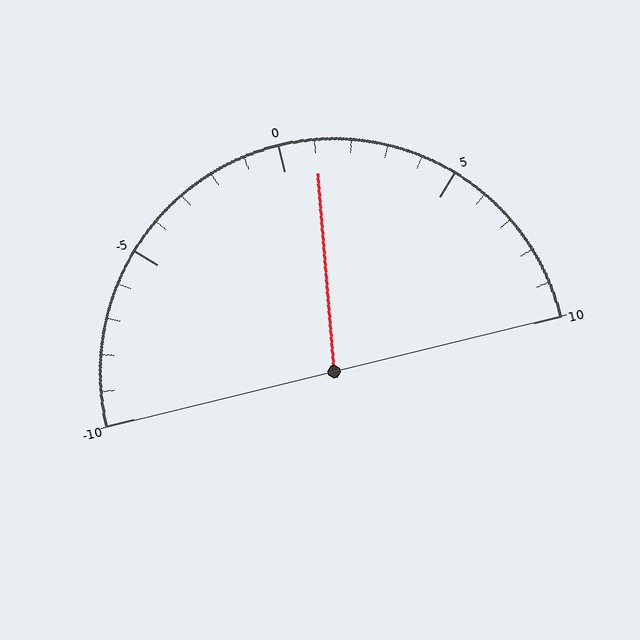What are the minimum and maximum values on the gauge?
The gauge ranges from -10 to 10.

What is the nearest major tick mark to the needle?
The nearest major tick mark is 0.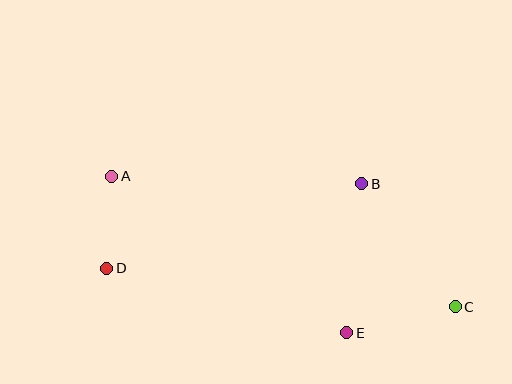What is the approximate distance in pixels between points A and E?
The distance between A and E is approximately 282 pixels.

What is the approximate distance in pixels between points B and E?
The distance between B and E is approximately 150 pixels.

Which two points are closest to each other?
Points A and D are closest to each other.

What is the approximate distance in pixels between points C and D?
The distance between C and D is approximately 351 pixels.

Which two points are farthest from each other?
Points A and C are farthest from each other.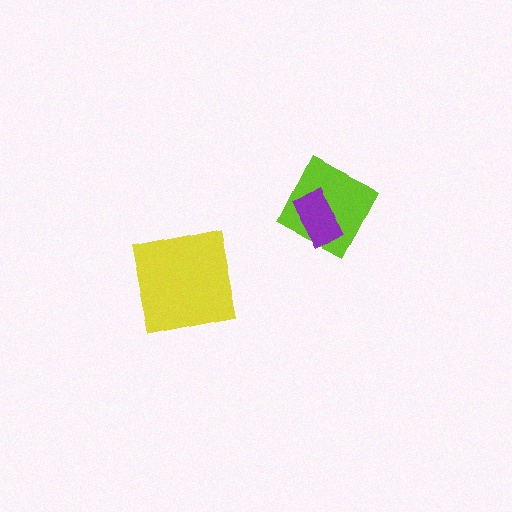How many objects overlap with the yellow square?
0 objects overlap with the yellow square.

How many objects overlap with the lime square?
1 object overlaps with the lime square.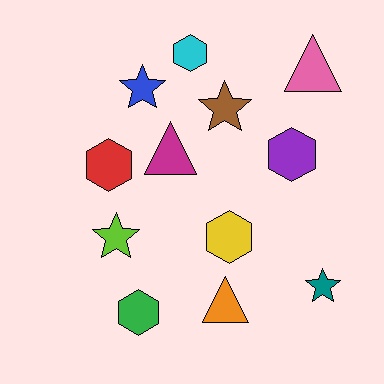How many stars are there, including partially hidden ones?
There are 4 stars.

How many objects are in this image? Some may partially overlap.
There are 12 objects.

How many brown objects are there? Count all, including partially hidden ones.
There is 1 brown object.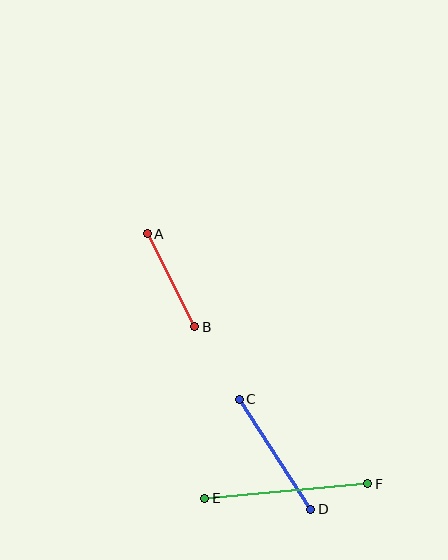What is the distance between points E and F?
The distance is approximately 164 pixels.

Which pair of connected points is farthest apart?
Points E and F are farthest apart.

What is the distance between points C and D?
The distance is approximately 131 pixels.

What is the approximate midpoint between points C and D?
The midpoint is at approximately (275, 454) pixels.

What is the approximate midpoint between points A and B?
The midpoint is at approximately (171, 280) pixels.